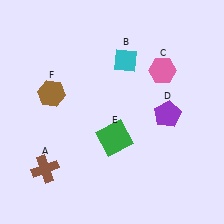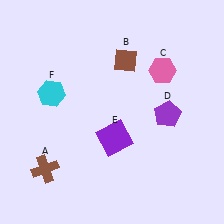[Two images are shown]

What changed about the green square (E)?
In Image 1, E is green. In Image 2, it changed to purple.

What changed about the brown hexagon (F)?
In Image 1, F is brown. In Image 2, it changed to cyan.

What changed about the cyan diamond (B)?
In Image 1, B is cyan. In Image 2, it changed to brown.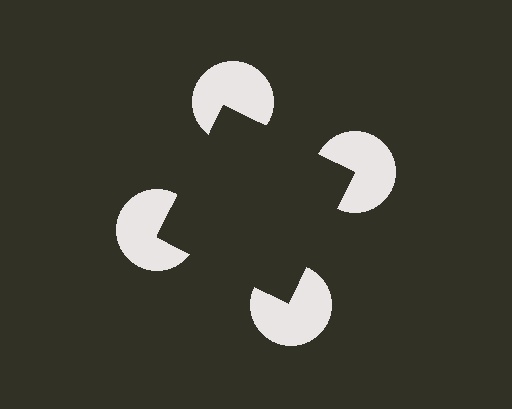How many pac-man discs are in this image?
There are 4 — one at each vertex of the illusory square.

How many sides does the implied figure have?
4 sides.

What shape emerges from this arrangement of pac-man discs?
An illusory square — its edges are inferred from the aligned wedge cuts in the pac-man discs, not physically drawn.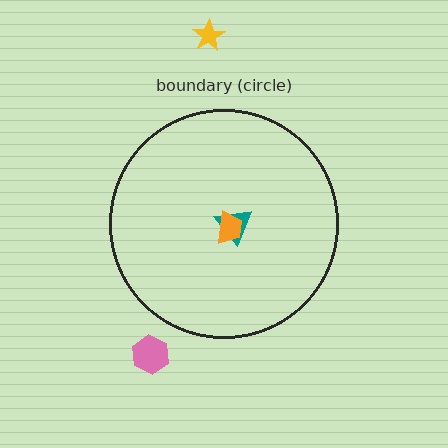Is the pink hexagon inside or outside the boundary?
Outside.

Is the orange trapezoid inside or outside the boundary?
Inside.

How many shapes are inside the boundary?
2 inside, 2 outside.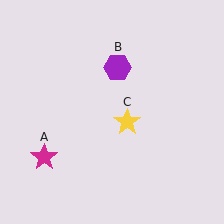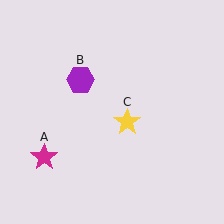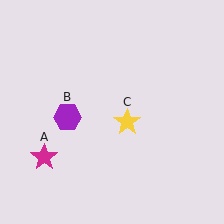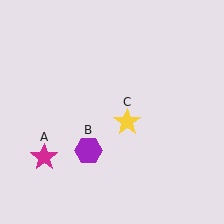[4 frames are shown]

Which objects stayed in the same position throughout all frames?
Magenta star (object A) and yellow star (object C) remained stationary.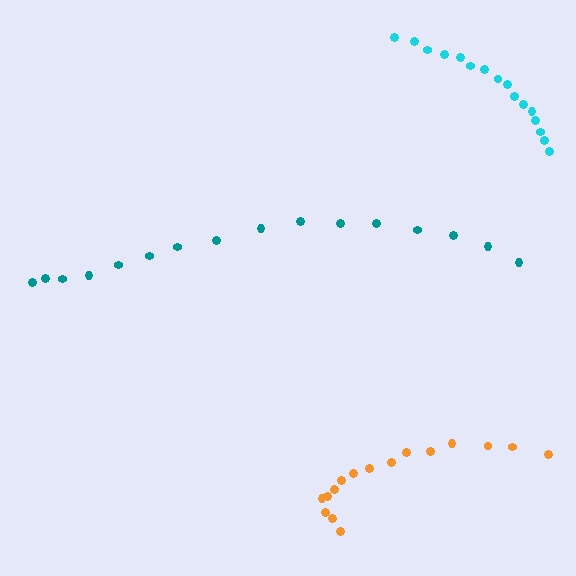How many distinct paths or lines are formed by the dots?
There are 3 distinct paths.